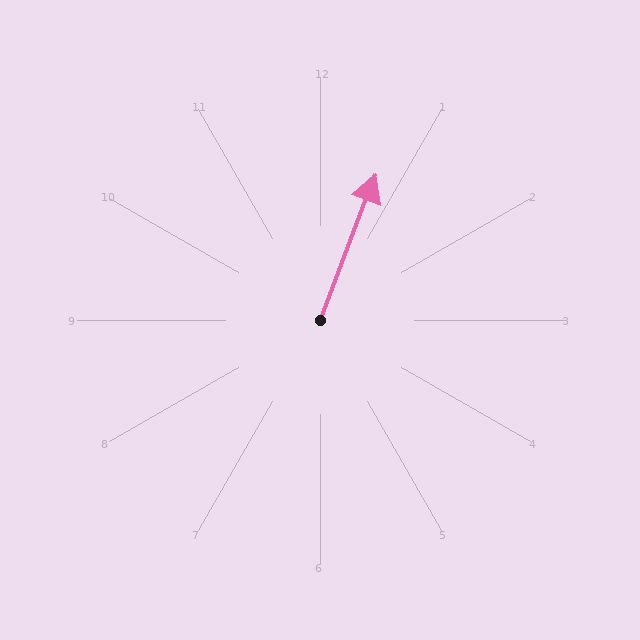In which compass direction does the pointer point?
North.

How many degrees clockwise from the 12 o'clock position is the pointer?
Approximately 21 degrees.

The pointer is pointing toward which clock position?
Roughly 1 o'clock.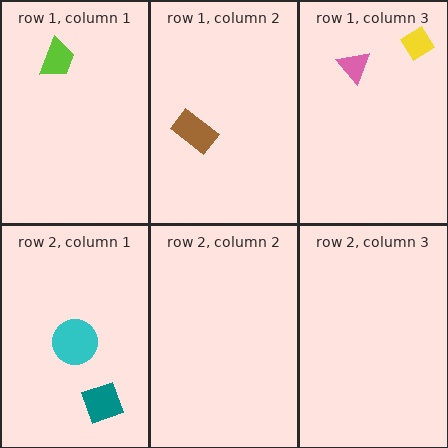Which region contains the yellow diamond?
The row 1, column 3 region.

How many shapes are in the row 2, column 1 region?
2.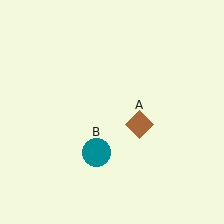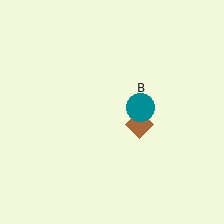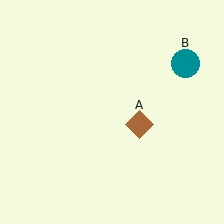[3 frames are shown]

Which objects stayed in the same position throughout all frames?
Brown diamond (object A) remained stationary.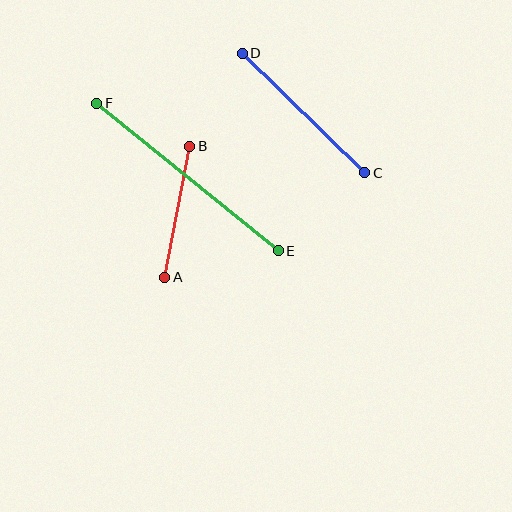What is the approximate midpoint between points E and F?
The midpoint is at approximately (187, 177) pixels.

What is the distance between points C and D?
The distance is approximately 171 pixels.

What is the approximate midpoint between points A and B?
The midpoint is at approximately (177, 212) pixels.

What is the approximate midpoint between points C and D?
The midpoint is at approximately (303, 113) pixels.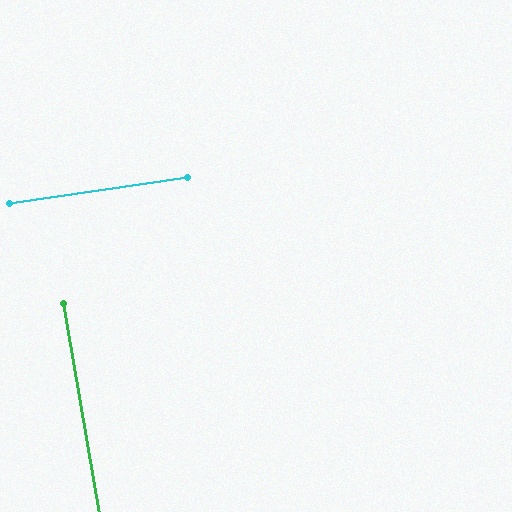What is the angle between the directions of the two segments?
Approximately 89 degrees.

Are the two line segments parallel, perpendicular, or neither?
Perpendicular — they meet at approximately 89°.